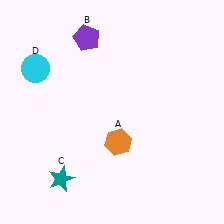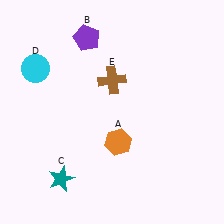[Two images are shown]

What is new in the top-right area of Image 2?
A brown cross (E) was added in the top-right area of Image 2.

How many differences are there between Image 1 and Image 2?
There is 1 difference between the two images.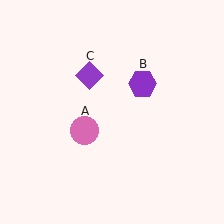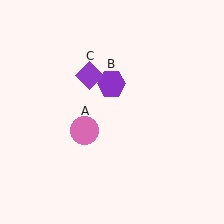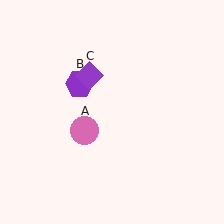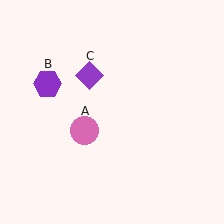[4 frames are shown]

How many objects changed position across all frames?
1 object changed position: purple hexagon (object B).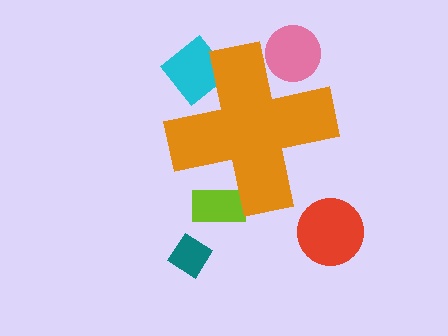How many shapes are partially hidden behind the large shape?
3 shapes are partially hidden.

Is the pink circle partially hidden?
Yes, the pink circle is partially hidden behind the orange cross.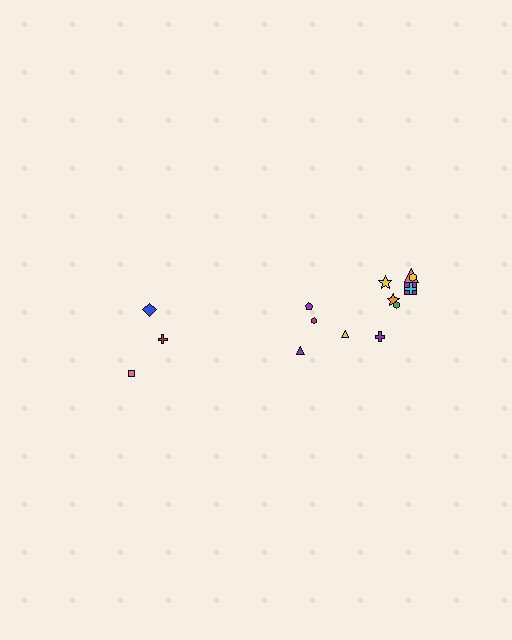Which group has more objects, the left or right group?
The right group.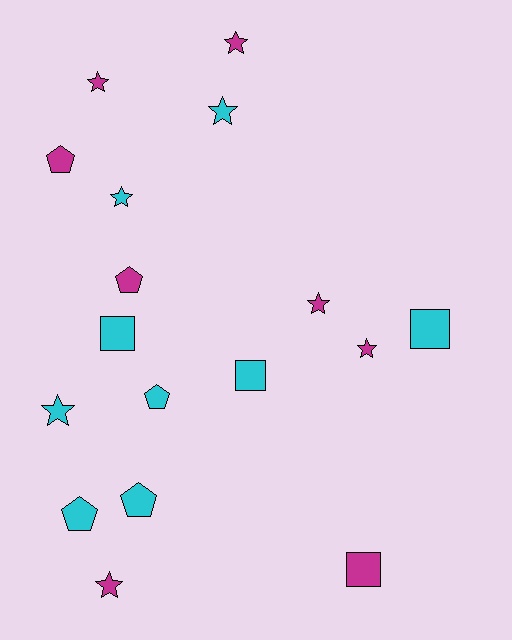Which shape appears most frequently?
Star, with 8 objects.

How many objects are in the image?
There are 17 objects.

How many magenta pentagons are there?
There are 2 magenta pentagons.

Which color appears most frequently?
Cyan, with 9 objects.